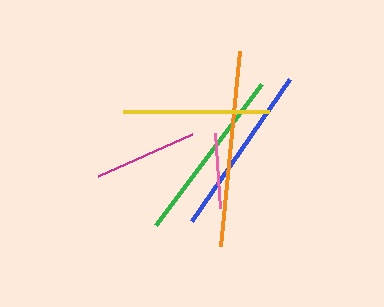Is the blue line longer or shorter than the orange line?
The orange line is longer than the blue line.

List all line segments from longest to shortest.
From longest to shortest: orange, green, blue, yellow, magenta, pink.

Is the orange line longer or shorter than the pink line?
The orange line is longer than the pink line.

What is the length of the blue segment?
The blue segment is approximately 173 pixels long.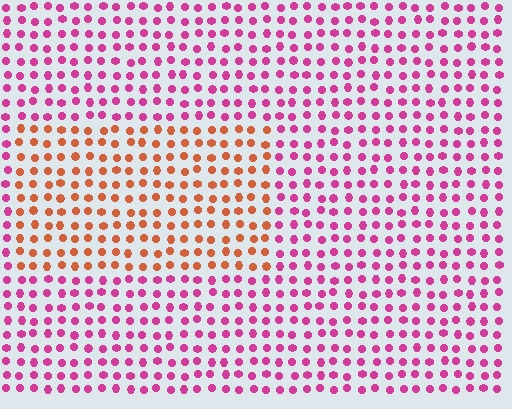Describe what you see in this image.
The image is filled with small magenta elements in a uniform arrangement. A rectangle-shaped region is visible where the elements are tinted to a slightly different hue, forming a subtle color boundary.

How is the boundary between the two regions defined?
The boundary is defined purely by a slight shift in hue (about 53 degrees). Spacing, size, and orientation are identical on both sides.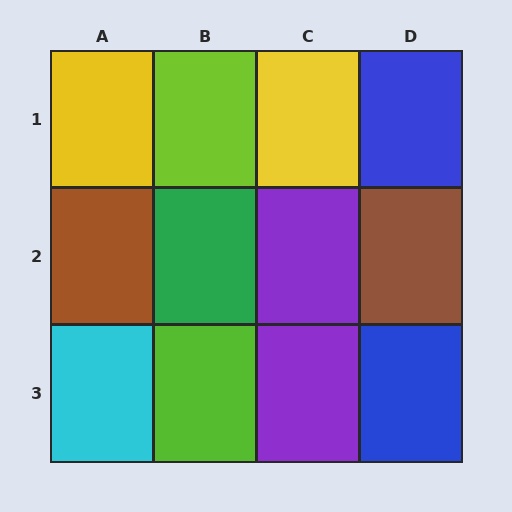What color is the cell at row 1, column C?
Yellow.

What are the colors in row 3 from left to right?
Cyan, lime, purple, blue.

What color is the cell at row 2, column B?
Green.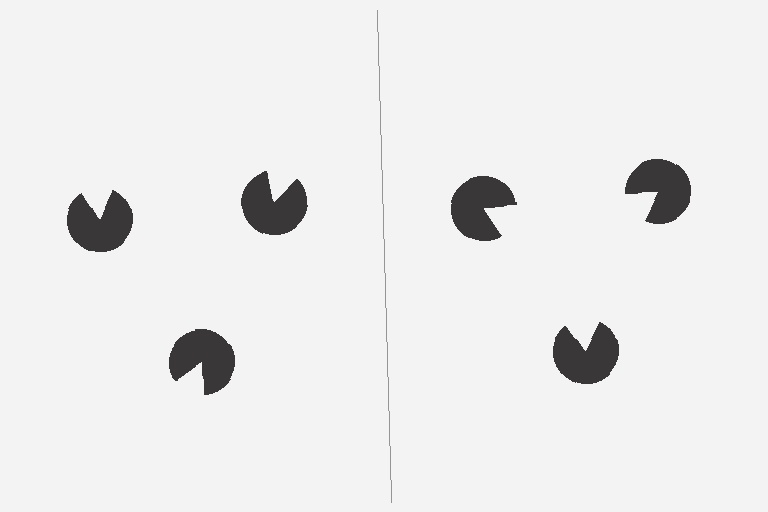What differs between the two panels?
The pac-man discs are positioned identically on both sides; only the wedge orientations differ. On the right they align to a triangle; on the left they are misaligned.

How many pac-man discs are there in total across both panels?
6 — 3 on each side.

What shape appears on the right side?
An illusory triangle.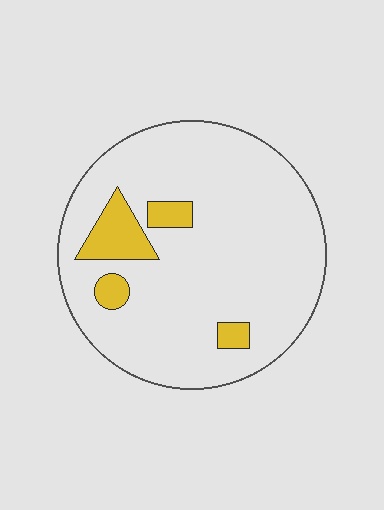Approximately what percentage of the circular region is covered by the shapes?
Approximately 10%.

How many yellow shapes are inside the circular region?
4.